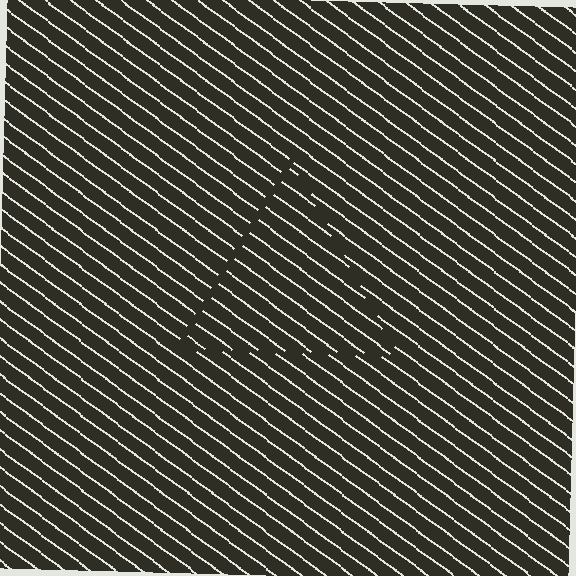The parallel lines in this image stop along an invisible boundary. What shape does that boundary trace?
An illusory triangle. The interior of the shape contains the same grating, shifted by half a period — the contour is defined by the phase discontinuity where line-ends from the inner and outer gratings abut.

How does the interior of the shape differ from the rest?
The interior of the shape contains the same grating, shifted by half a period — the contour is defined by the phase discontinuity where line-ends from the inner and outer gratings abut.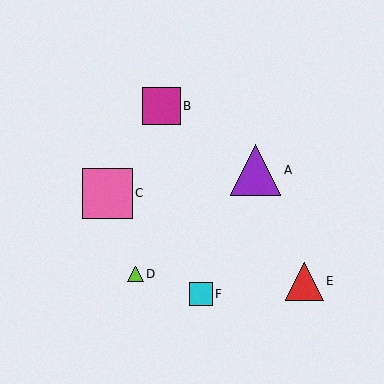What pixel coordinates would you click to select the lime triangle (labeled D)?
Click at (136, 274) to select the lime triangle D.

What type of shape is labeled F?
Shape F is a cyan square.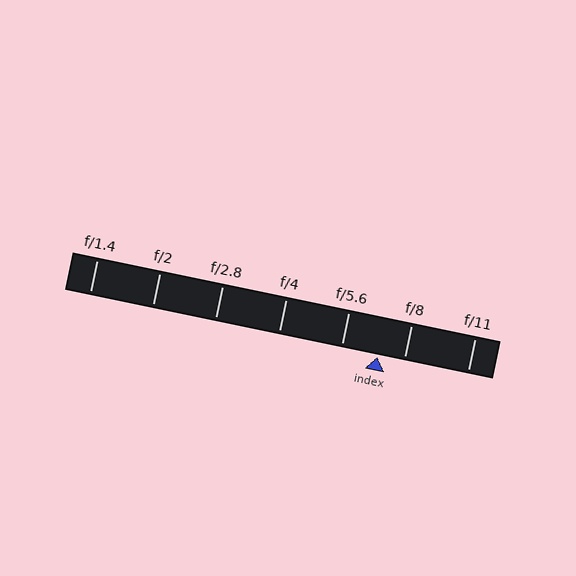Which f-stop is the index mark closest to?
The index mark is closest to f/8.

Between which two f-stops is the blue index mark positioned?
The index mark is between f/5.6 and f/8.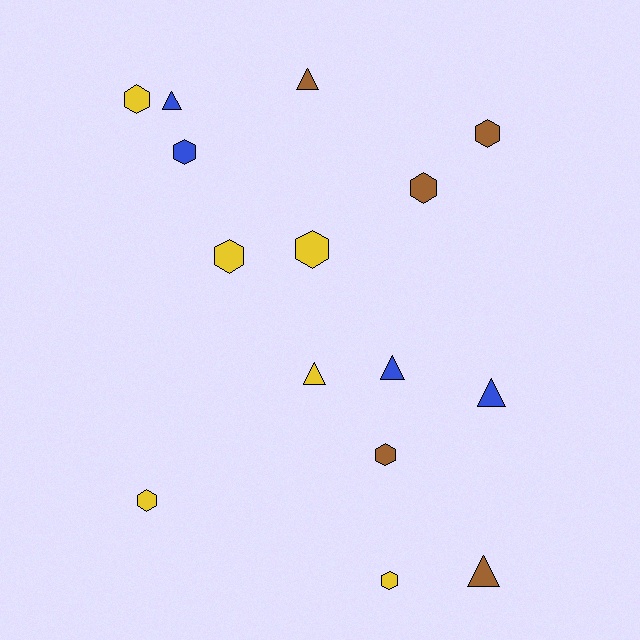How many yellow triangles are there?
There is 1 yellow triangle.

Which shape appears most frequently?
Hexagon, with 9 objects.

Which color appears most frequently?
Yellow, with 6 objects.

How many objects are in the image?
There are 15 objects.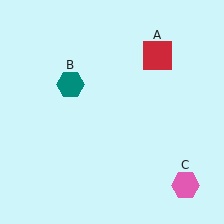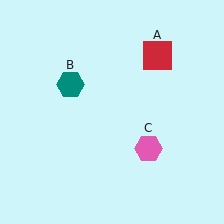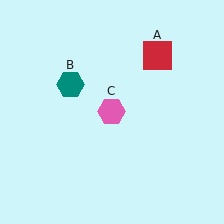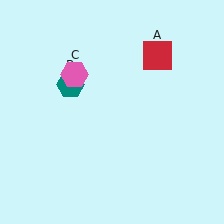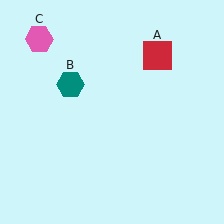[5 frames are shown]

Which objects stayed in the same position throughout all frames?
Red square (object A) and teal hexagon (object B) remained stationary.